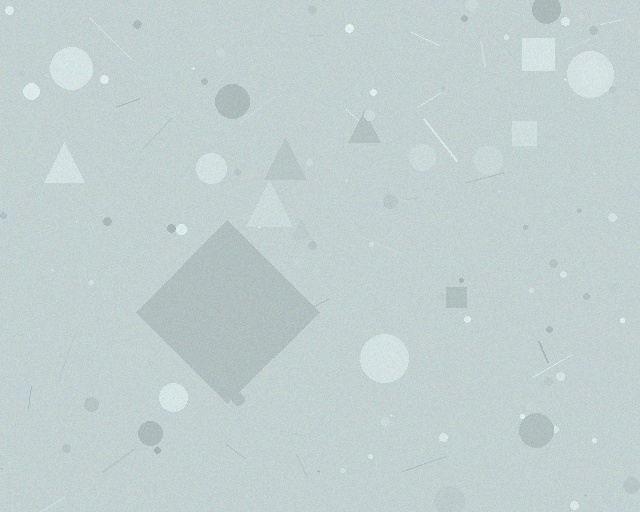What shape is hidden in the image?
A diamond is hidden in the image.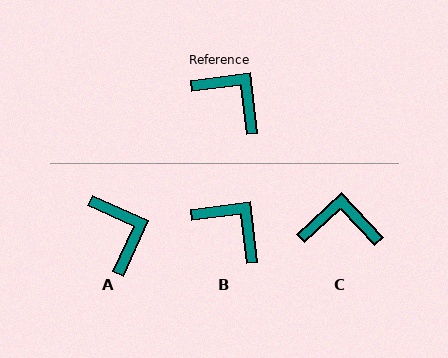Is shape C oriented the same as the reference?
No, it is off by about 36 degrees.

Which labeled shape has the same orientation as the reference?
B.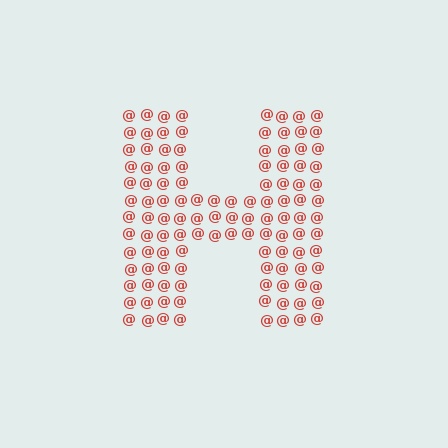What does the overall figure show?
The overall figure shows the letter H.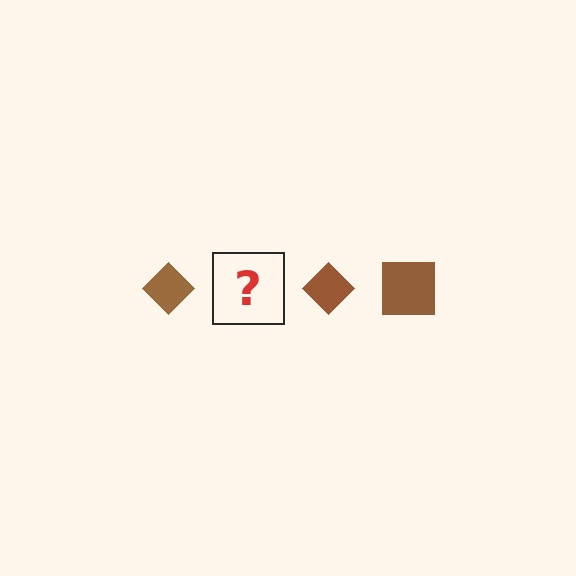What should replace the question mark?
The question mark should be replaced with a brown square.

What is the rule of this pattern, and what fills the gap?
The rule is that the pattern cycles through diamond, square shapes in brown. The gap should be filled with a brown square.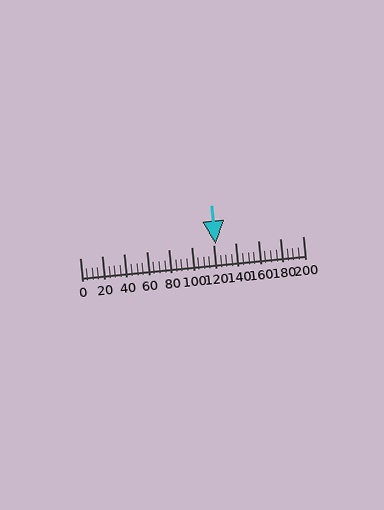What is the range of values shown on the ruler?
The ruler shows values from 0 to 200.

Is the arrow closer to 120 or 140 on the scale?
The arrow is closer to 120.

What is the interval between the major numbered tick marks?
The major tick marks are spaced 20 units apart.